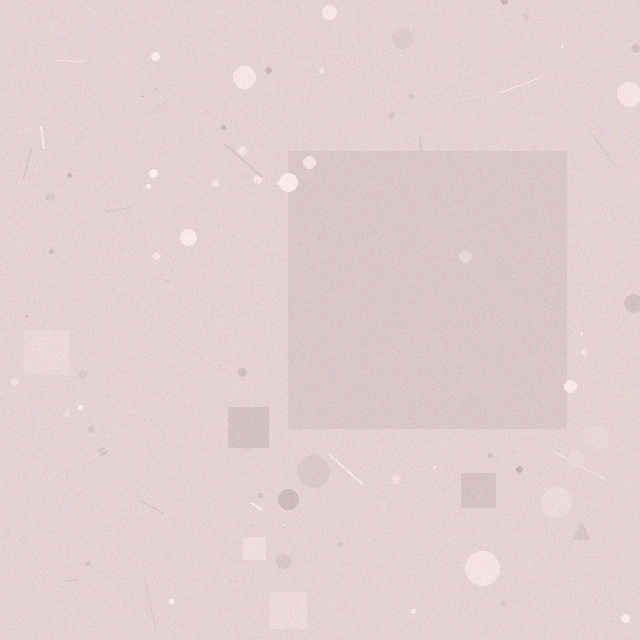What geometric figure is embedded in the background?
A square is embedded in the background.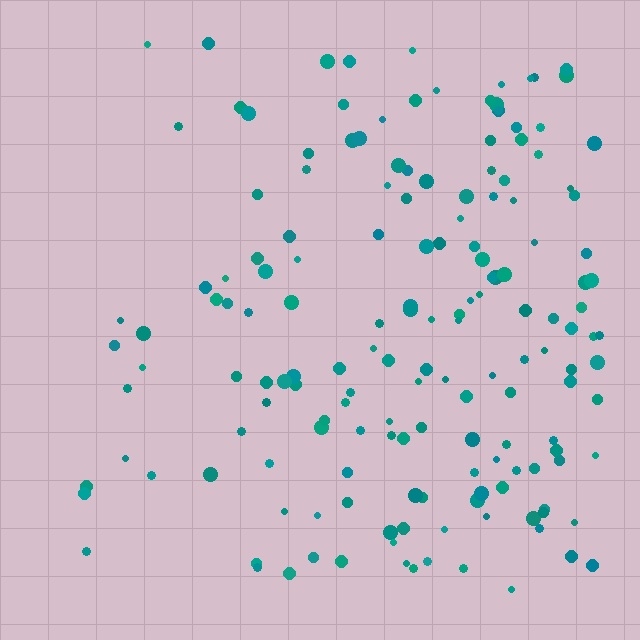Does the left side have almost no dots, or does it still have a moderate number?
Still a moderate number, just noticeably fewer than the right.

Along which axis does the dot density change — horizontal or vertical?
Horizontal.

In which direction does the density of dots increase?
From left to right, with the right side densest.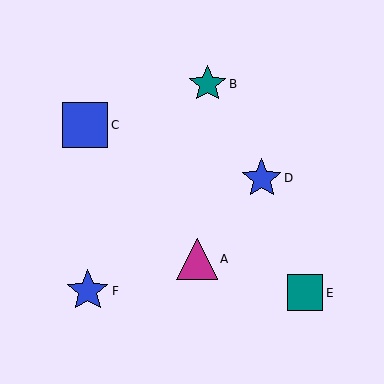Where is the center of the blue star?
The center of the blue star is at (262, 178).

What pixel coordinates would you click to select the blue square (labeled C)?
Click at (85, 125) to select the blue square C.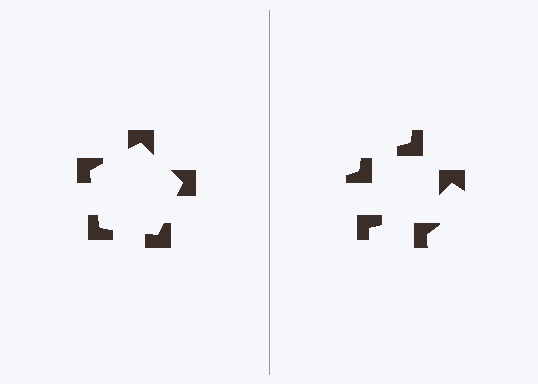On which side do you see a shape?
An illusory pentagon appears on the left side. On the right side the wedge cuts are rotated, so no coherent shape forms.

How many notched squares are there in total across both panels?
10 — 5 on each side.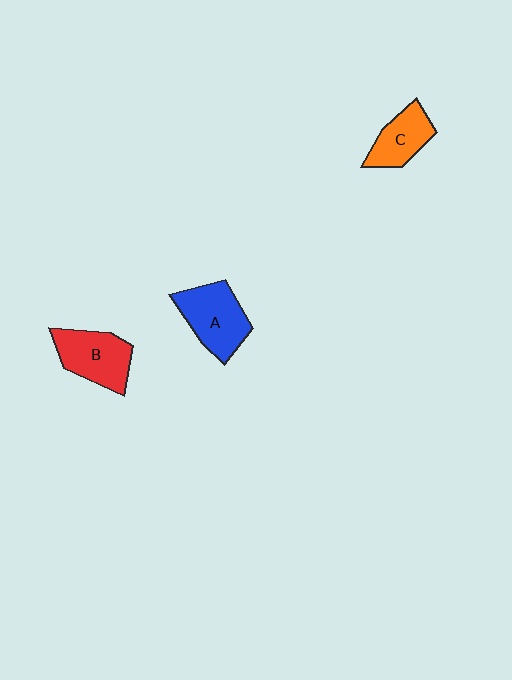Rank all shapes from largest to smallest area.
From largest to smallest: A (blue), B (red), C (orange).